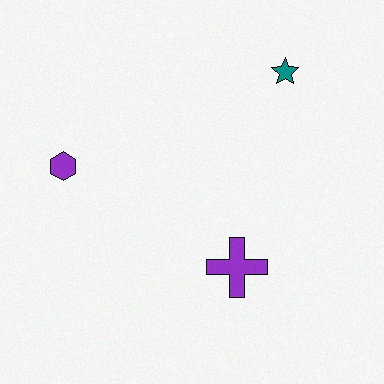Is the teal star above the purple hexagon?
Yes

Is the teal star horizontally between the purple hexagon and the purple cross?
No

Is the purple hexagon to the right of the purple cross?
No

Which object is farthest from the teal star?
The purple hexagon is farthest from the teal star.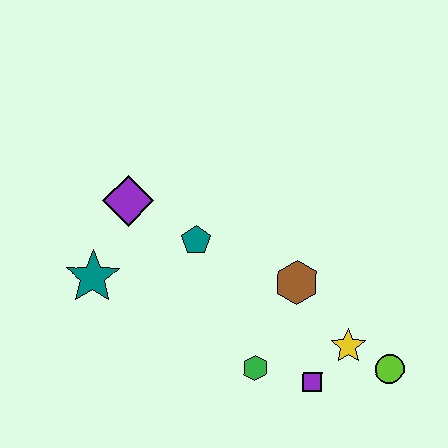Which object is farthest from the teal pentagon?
The lime circle is farthest from the teal pentagon.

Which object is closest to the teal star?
The purple diamond is closest to the teal star.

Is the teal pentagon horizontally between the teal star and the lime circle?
Yes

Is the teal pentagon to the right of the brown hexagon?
No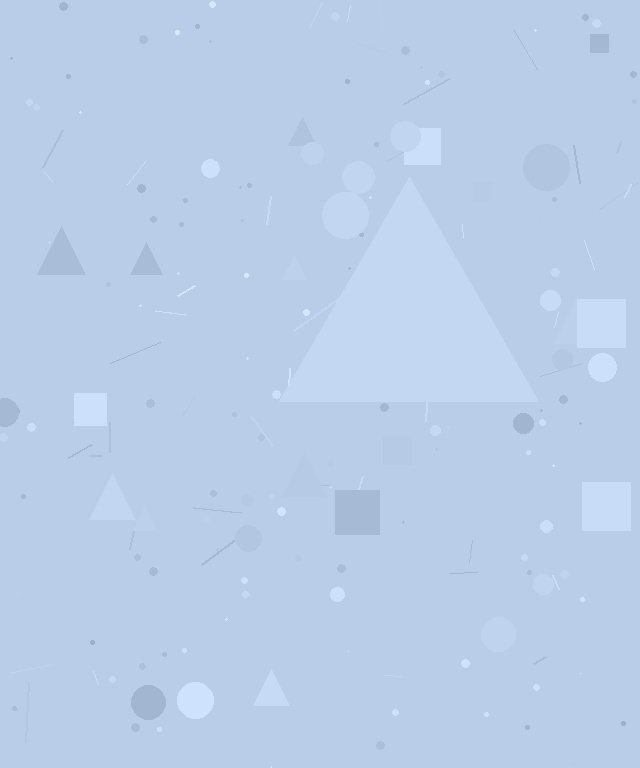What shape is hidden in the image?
A triangle is hidden in the image.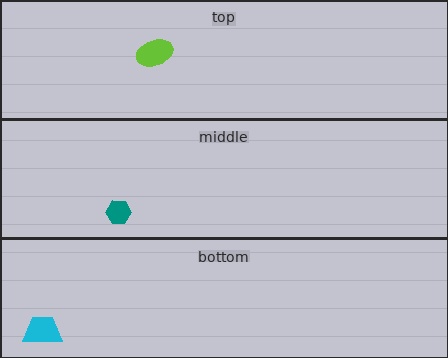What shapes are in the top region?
The lime ellipse.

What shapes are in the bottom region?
The cyan trapezoid.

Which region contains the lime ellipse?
The top region.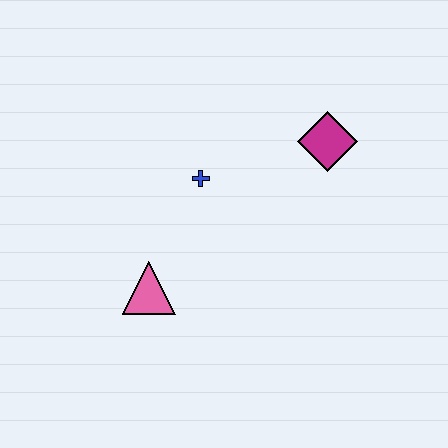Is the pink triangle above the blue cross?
No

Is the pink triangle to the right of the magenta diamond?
No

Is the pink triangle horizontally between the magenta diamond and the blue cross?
No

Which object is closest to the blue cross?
The pink triangle is closest to the blue cross.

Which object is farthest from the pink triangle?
The magenta diamond is farthest from the pink triangle.